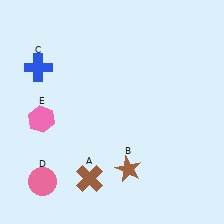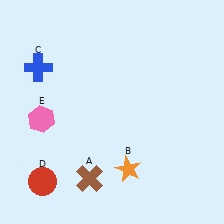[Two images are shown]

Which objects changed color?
B changed from brown to orange. D changed from pink to red.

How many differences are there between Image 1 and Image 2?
There are 2 differences between the two images.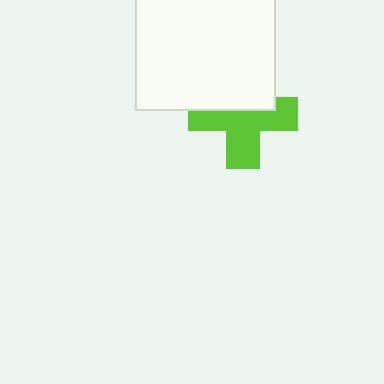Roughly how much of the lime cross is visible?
About half of it is visible (roughly 60%).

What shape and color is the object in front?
The object in front is a white square.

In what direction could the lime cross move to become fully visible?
The lime cross could move down. That would shift it out from behind the white square entirely.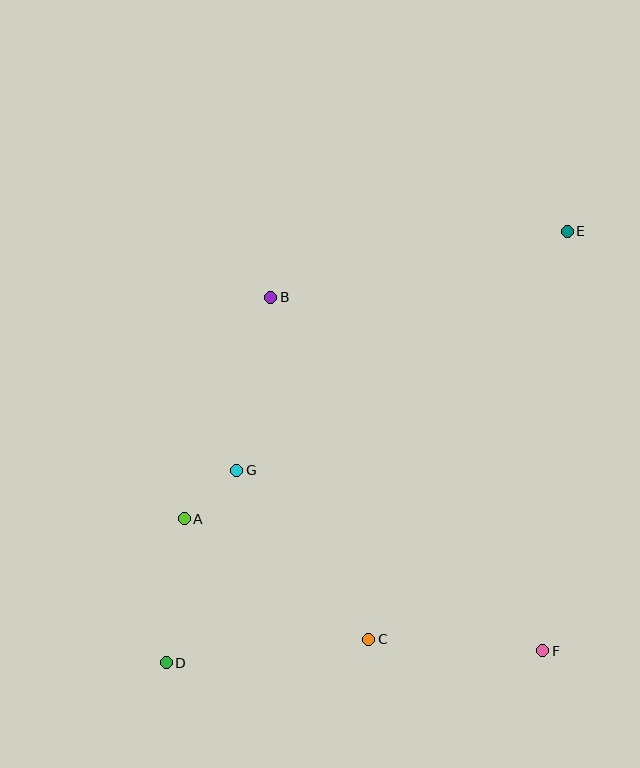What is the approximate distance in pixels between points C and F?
The distance between C and F is approximately 175 pixels.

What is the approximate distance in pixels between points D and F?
The distance between D and F is approximately 377 pixels.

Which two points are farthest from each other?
Points D and E are farthest from each other.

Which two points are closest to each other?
Points A and G are closest to each other.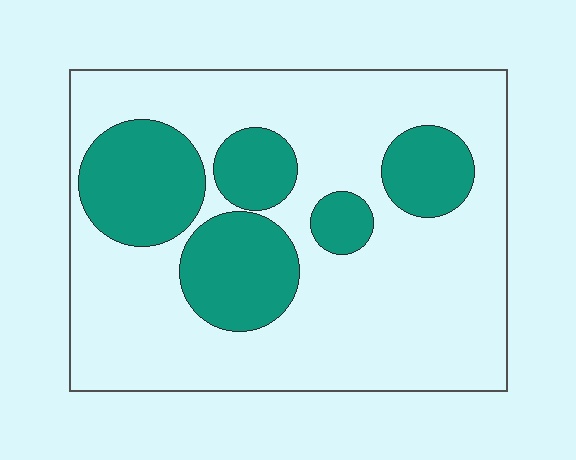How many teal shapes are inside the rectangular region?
5.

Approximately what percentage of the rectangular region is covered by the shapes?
Approximately 30%.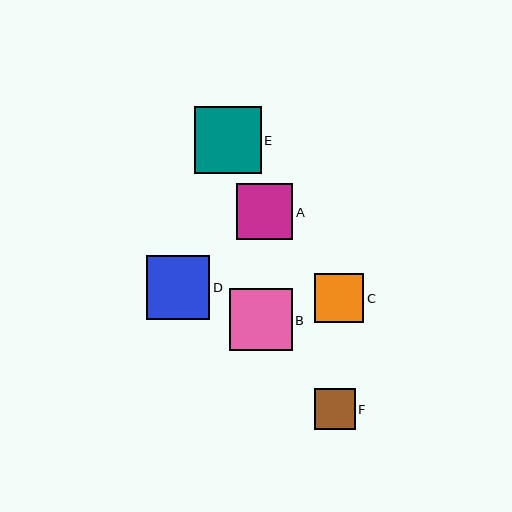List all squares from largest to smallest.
From largest to smallest: E, D, B, A, C, F.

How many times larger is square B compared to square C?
Square B is approximately 1.3 times the size of square C.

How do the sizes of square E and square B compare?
Square E and square B are approximately the same size.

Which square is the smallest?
Square F is the smallest with a size of approximately 41 pixels.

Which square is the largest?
Square E is the largest with a size of approximately 67 pixels.